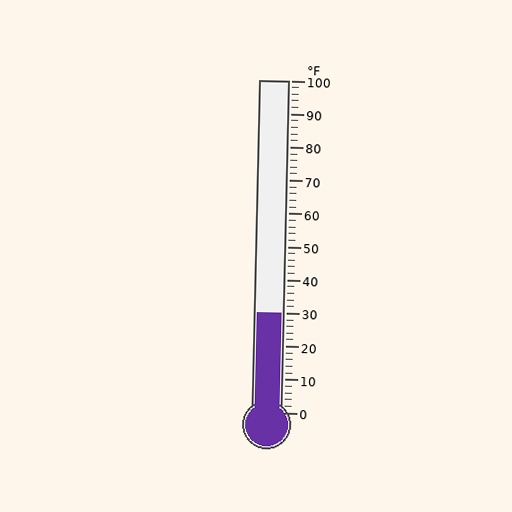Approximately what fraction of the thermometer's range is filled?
The thermometer is filled to approximately 30% of its range.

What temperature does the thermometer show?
The thermometer shows approximately 30°F.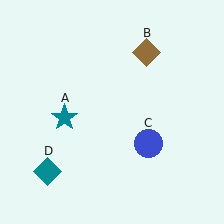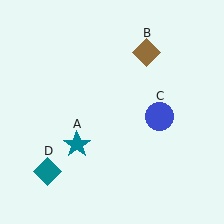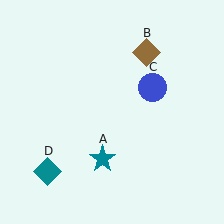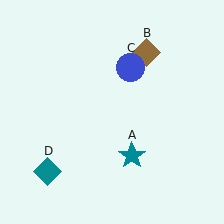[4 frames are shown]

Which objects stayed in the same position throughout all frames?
Brown diamond (object B) and teal diamond (object D) remained stationary.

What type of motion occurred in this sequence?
The teal star (object A), blue circle (object C) rotated counterclockwise around the center of the scene.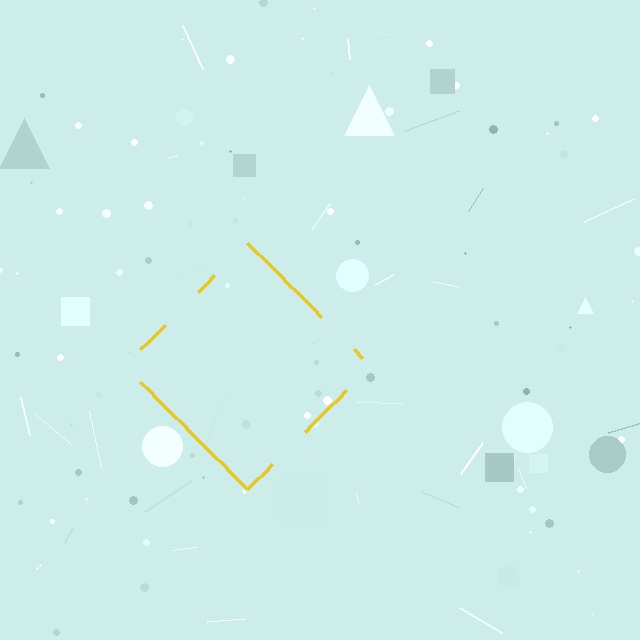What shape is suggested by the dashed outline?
The dashed outline suggests a diamond.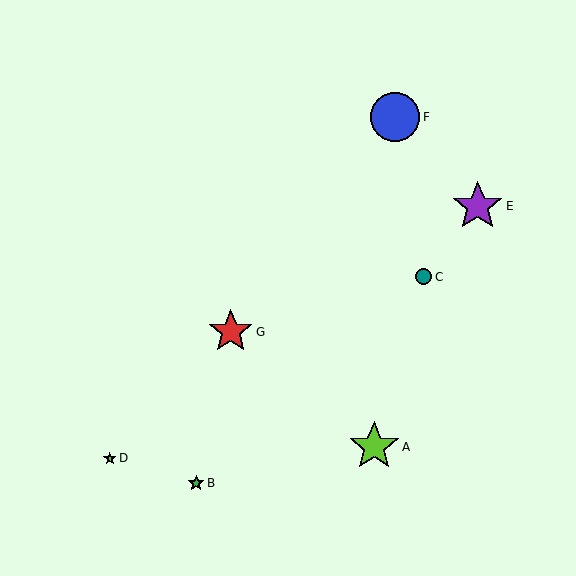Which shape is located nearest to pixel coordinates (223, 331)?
The red star (labeled G) at (231, 332) is nearest to that location.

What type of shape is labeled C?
Shape C is a teal circle.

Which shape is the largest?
The purple star (labeled E) is the largest.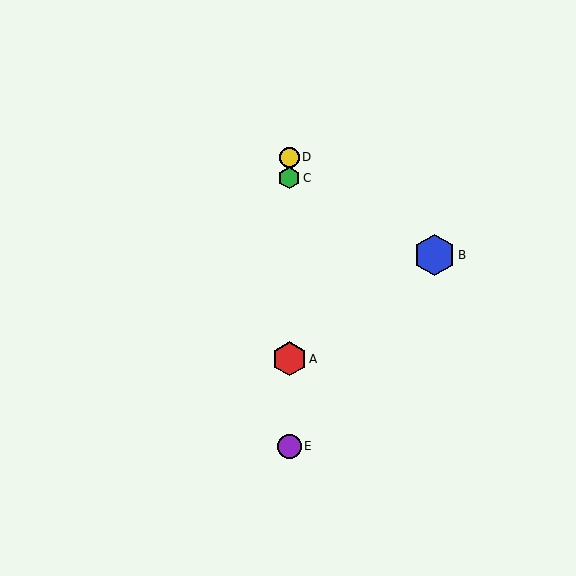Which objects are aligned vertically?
Objects A, C, D, E are aligned vertically.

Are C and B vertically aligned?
No, C is at x≈289 and B is at x≈434.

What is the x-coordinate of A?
Object A is at x≈289.